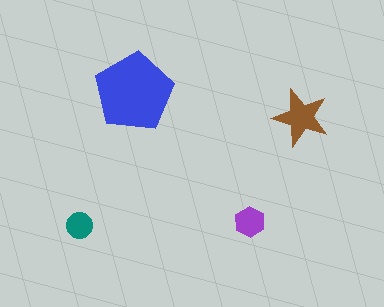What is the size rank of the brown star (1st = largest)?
2nd.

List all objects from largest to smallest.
The blue pentagon, the brown star, the purple hexagon, the teal circle.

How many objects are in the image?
There are 4 objects in the image.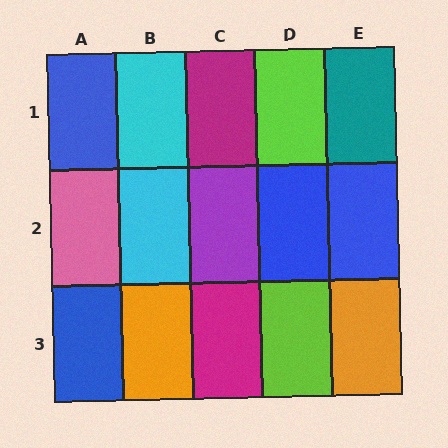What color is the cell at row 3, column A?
Blue.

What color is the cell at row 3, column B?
Orange.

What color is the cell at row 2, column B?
Cyan.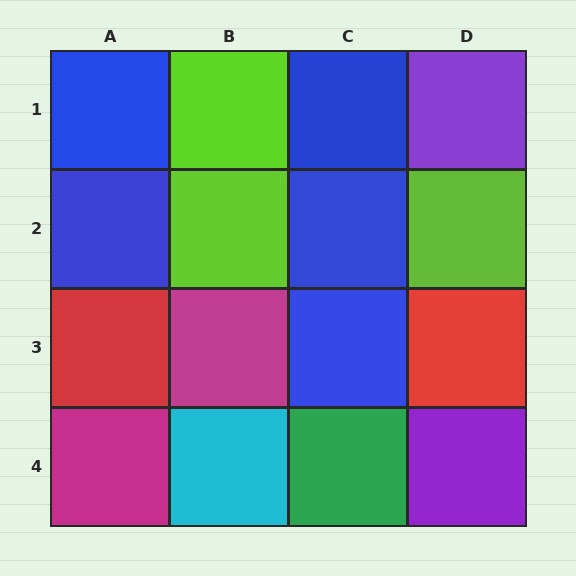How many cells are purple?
2 cells are purple.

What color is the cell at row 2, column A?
Blue.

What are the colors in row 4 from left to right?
Magenta, cyan, green, purple.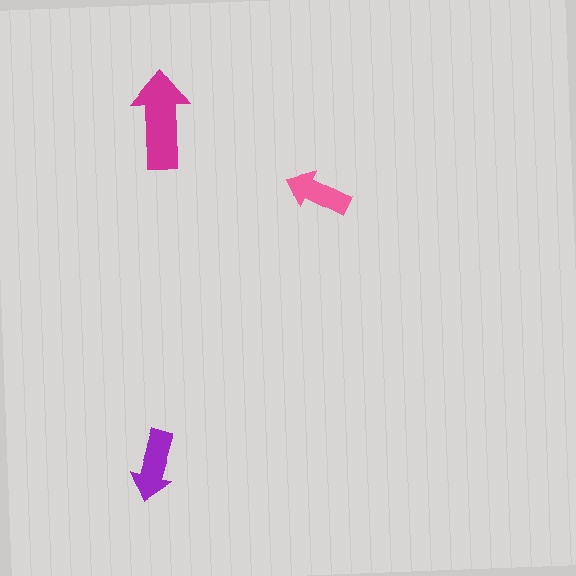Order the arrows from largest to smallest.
the magenta one, the purple one, the pink one.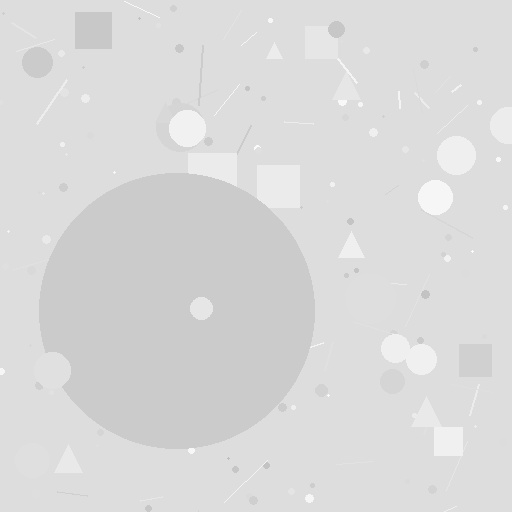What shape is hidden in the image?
A circle is hidden in the image.